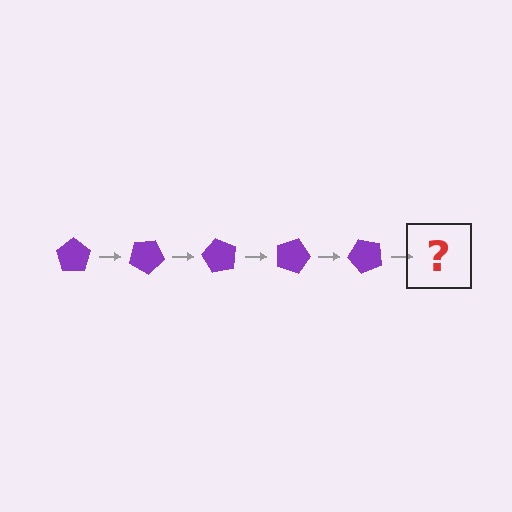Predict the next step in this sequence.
The next step is a purple pentagon rotated 150 degrees.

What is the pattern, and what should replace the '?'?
The pattern is that the pentagon rotates 30 degrees each step. The '?' should be a purple pentagon rotated 150 degrees.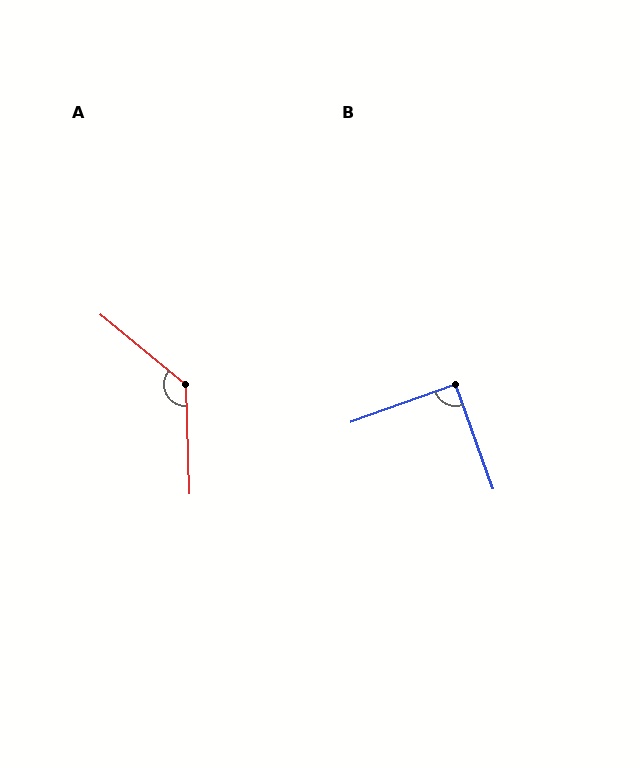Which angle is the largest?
A, at approximately 131 degrees.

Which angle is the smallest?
B, at approximately 90 degrees.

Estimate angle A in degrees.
Approximately 131 degrees.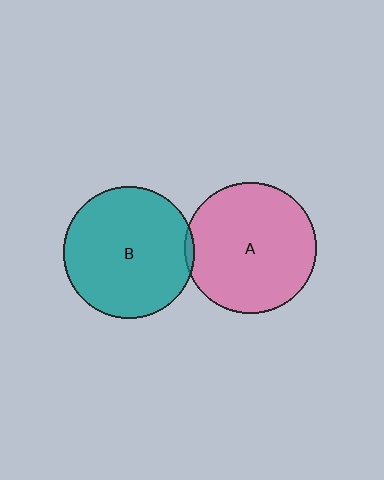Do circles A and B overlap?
Yes.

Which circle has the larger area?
Circle A (pink).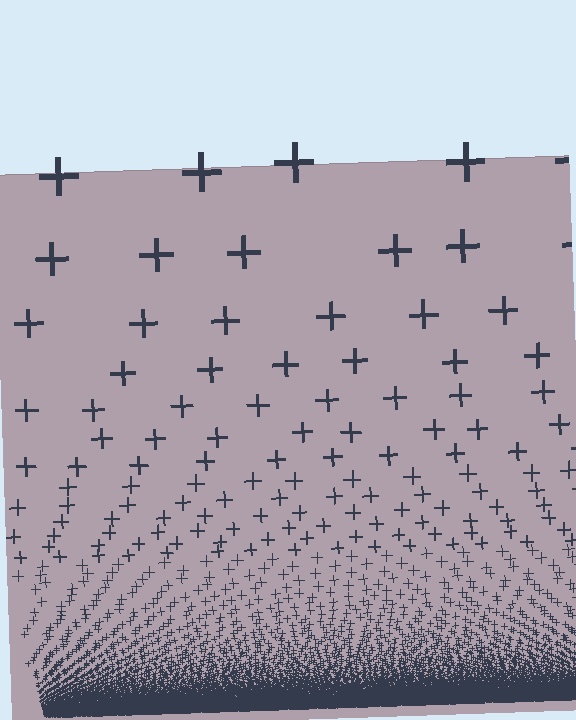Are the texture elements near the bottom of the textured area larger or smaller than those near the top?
Smaller. The gradient is inverted — elements near the bottom are smaller and denser.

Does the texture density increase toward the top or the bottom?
Density increases toward the bottom.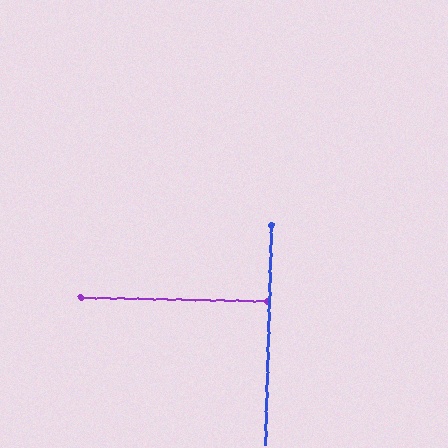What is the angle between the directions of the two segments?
Approximately 90 degrees.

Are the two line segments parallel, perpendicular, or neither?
Perpendicular — they meet at approximately 90°.